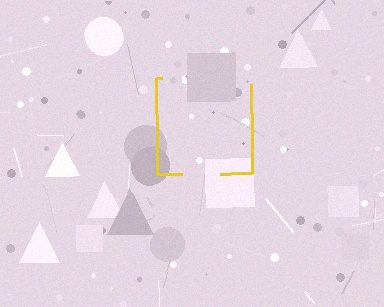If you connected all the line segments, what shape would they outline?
They would outline a square.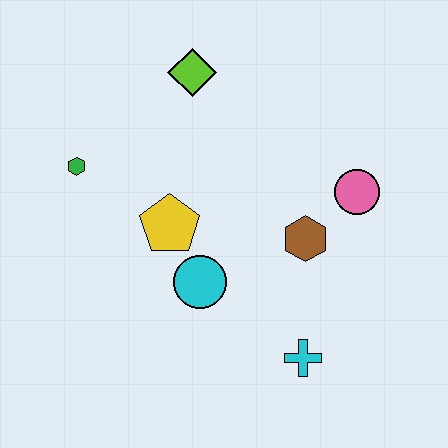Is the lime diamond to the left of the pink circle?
Yes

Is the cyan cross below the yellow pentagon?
Yes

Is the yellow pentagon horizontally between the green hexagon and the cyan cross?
Yes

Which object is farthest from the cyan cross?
The lime diamond is farthest from the cyan cross.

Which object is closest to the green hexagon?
The yellow pentagon is closest to the green hexagon.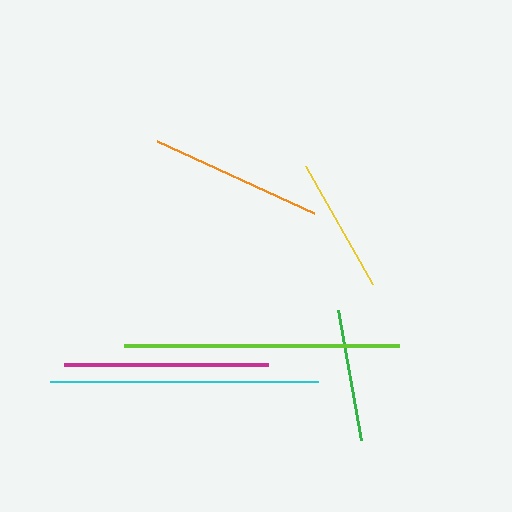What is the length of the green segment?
The green segment is approximately 132 pixels long.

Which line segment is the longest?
The lime line is the longest at approximately 276 pixels.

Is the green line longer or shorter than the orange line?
The orange line is longer than the green line.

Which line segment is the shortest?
The green line is the shortest at approximately 132 pixels.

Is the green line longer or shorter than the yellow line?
The yellow line is longer than the green line.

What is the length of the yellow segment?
The yellow segment is approximately 136 pixels long.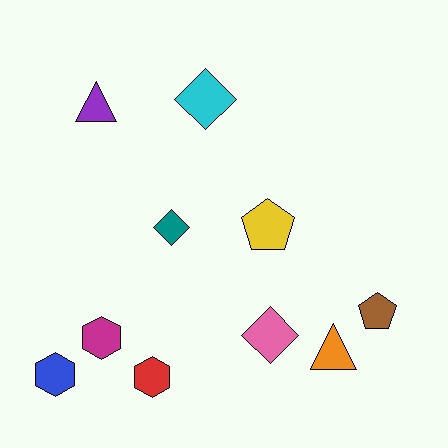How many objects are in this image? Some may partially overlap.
There are 10 objects.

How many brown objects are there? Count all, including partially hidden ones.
There is 1 brown object.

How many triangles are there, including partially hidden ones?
There are 2 triangles.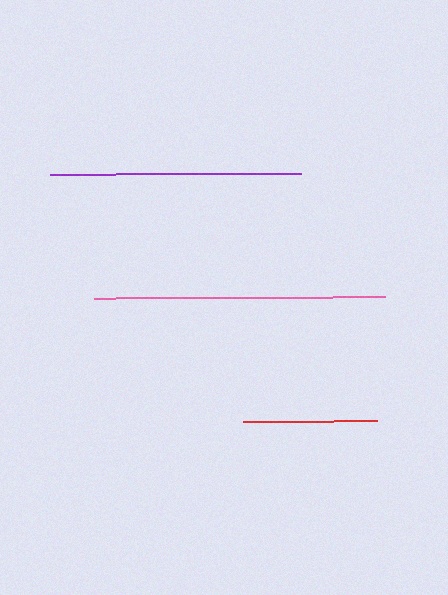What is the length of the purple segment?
The purple segment is approximately 251 pixels long.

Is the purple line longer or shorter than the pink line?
The pink line is longer than the purple line.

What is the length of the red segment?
The red segment is approximately 134 pixels long.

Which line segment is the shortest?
The red line is the shortest at approximately 134 pixels.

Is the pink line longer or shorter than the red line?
The pink line is longer than the red line.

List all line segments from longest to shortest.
From longest to shortest: pink, purple, red.